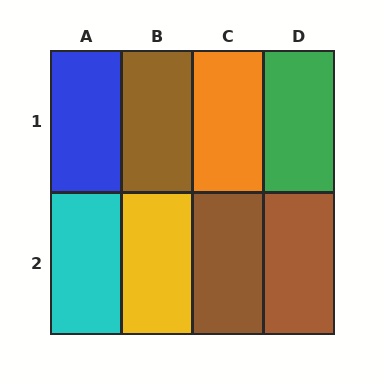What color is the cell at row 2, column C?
Brown.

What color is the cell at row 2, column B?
Yellow.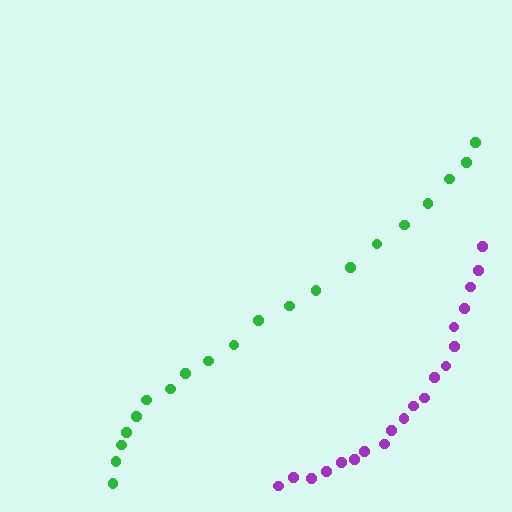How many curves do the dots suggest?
There are 2 distinct paths.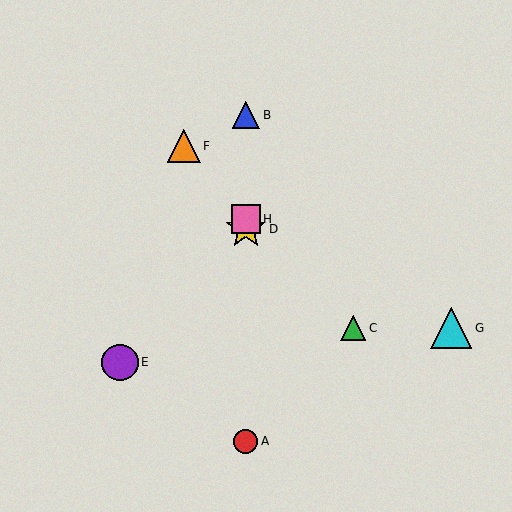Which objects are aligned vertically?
Objects A, B, D, H are aligned vertically.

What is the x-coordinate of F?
Object F is at x≈184.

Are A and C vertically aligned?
No, A is at x≈246 and C is at x≈353.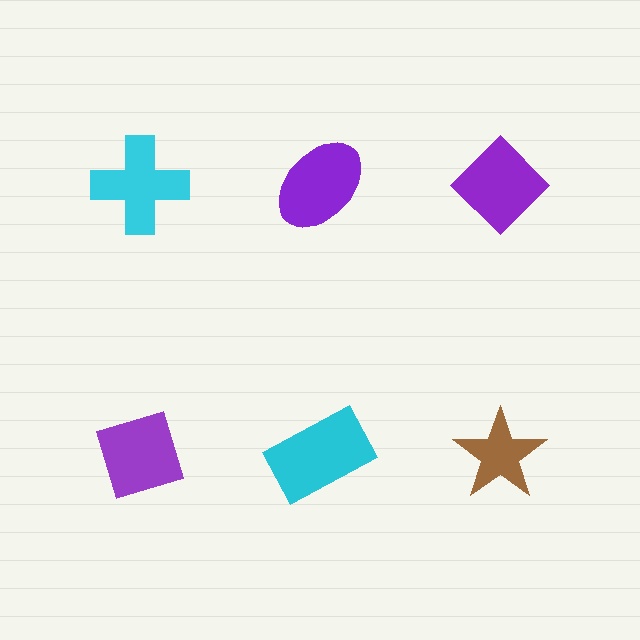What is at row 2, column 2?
A cyan rectangle.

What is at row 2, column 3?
A brown star.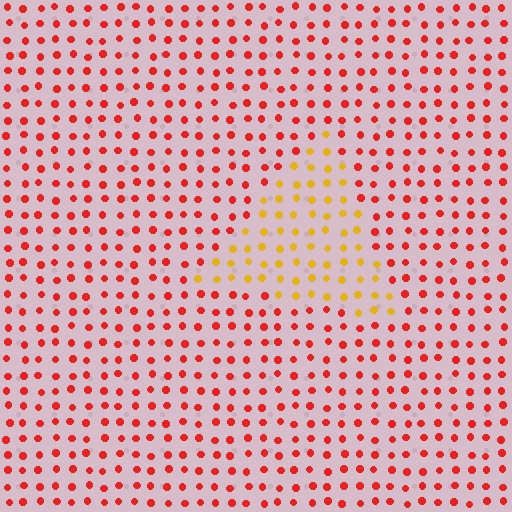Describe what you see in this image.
The image is filled with small red elements in a uniform arrangement. A triangle-shaped region is visible where the elements are tinted to a slightly different hue, forming a subtle color boundary.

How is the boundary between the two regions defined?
The boundary is defined purely by a slight shift in hue (about 45 degrees). Spacing, size, and orientation are identical on both sides.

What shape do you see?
I see a triangle.